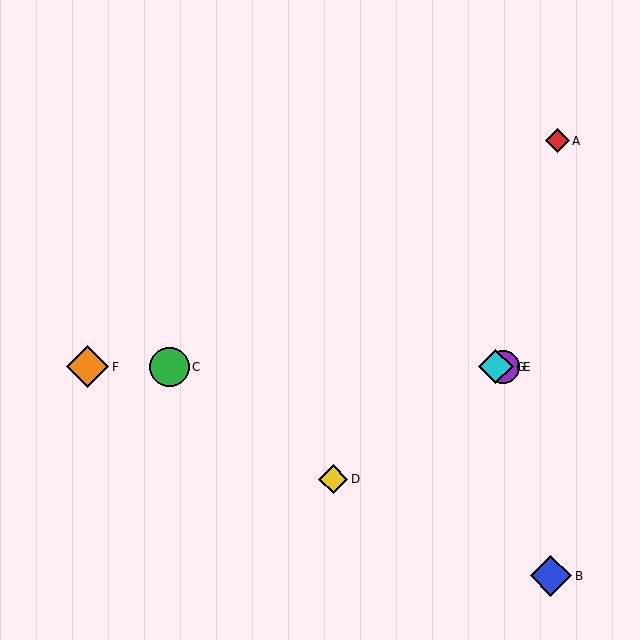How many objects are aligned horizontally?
4 objects (C, E, F, G) are aligned horizontally.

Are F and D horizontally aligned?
No, F is at y≈367 and D is at y≈479.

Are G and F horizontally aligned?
Yes, both are at y≈367.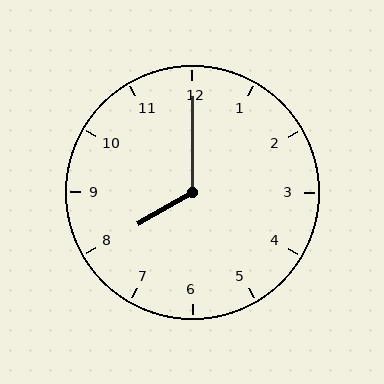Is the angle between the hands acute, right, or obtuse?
It is obtuse.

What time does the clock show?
8:00.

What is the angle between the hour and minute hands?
Approximately 120 degrees.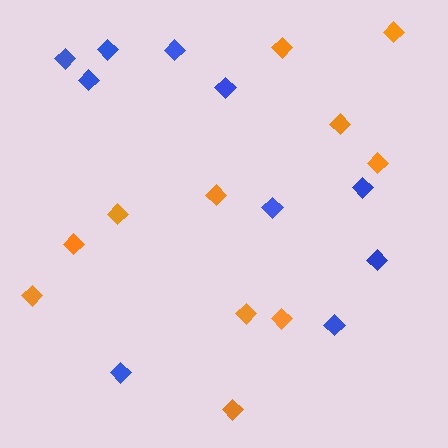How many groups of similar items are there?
There are 2 groups: one group of blue diamonds (10) and one group of orange diamonds (11).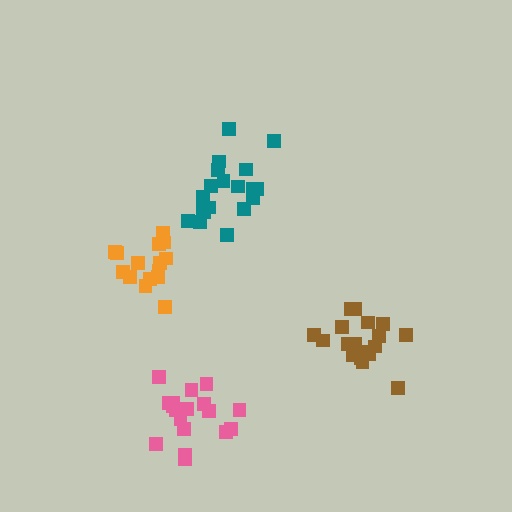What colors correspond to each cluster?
The clusters are colored: orange, pink, brown, teal.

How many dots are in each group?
Group 1: 15 dots, Group 2: 19 dots, Group 3: 19 dots, Group 4: 19 dots (72 total).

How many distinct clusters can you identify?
There are 4 distinct clusters.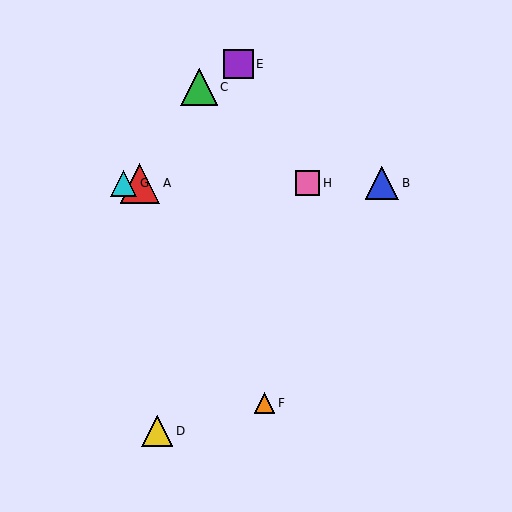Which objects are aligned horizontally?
Objects A, B, G, H are aligned horizontally.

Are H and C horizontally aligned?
No, H is at y≈183 and C is at y≈87.